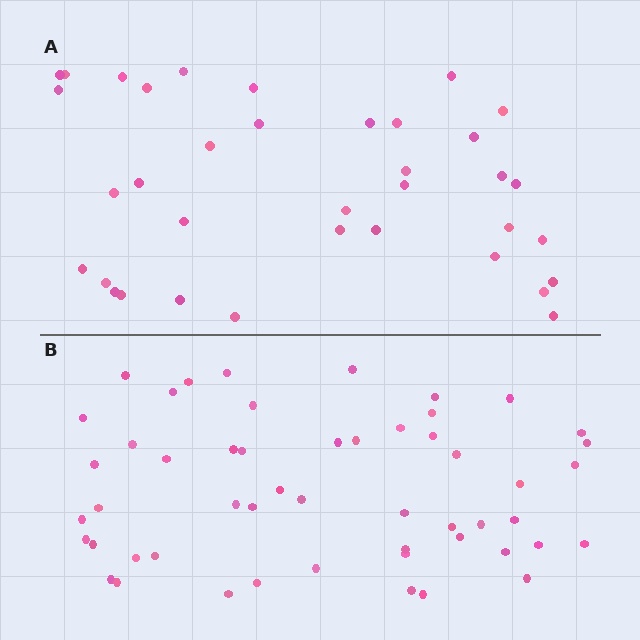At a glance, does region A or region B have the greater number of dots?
Region B (the bottom region) has more dots.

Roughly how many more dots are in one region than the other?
Region B has approximately 15 more dots than region A.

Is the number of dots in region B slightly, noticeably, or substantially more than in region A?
Region B has noticeably more, but not dramatically so. The ratio is roughly 1.4 to 1.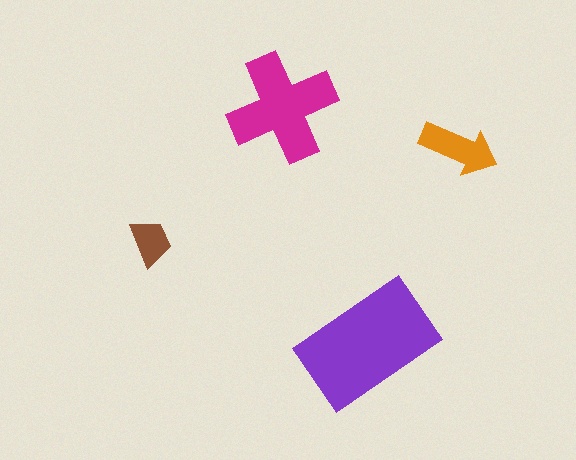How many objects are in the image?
There are 4 objects in the image.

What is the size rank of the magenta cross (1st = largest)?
2nd.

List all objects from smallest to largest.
The brown trapezoid, the orange arrow, the magenta cross, the purple rectangle.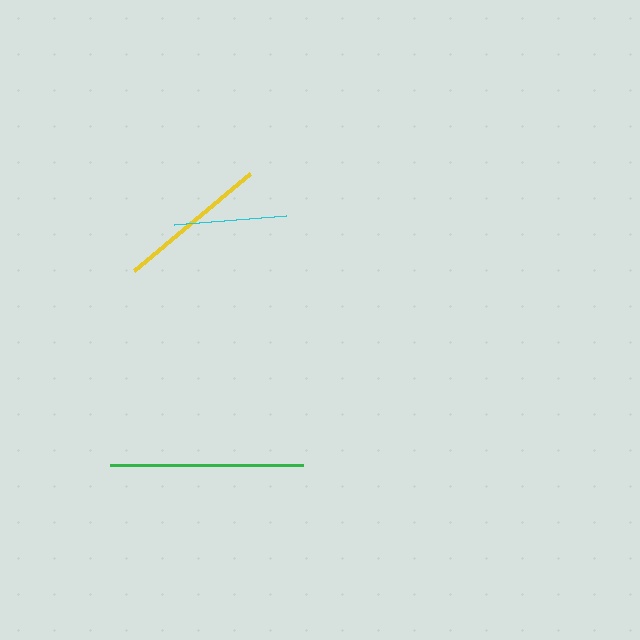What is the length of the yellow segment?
The yellow segment is approximately 151 pixels long.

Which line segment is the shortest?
The cyan line is the shortest at approximately 112 pixels.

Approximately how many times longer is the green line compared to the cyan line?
The green line is approximately 1.7 times the length of the cyan line.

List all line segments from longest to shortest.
From longest to shortest: green, yellow, cyan.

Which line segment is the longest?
The green line is the longest at approximately 193 pixels.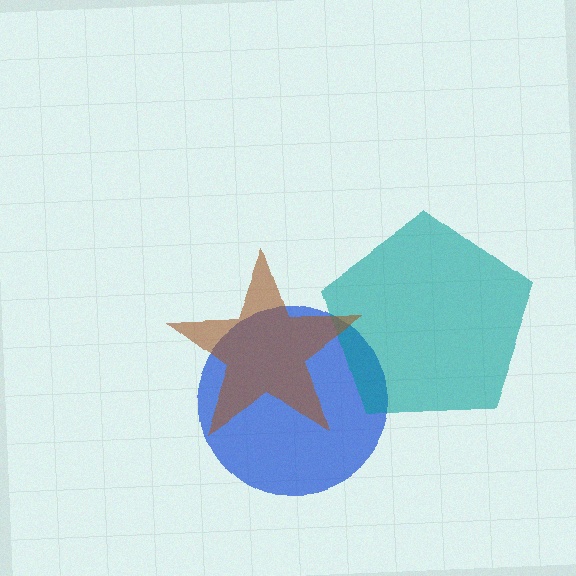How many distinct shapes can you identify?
There are 3 distinct shapes: a blue circle, a teal pentagon, a brown star.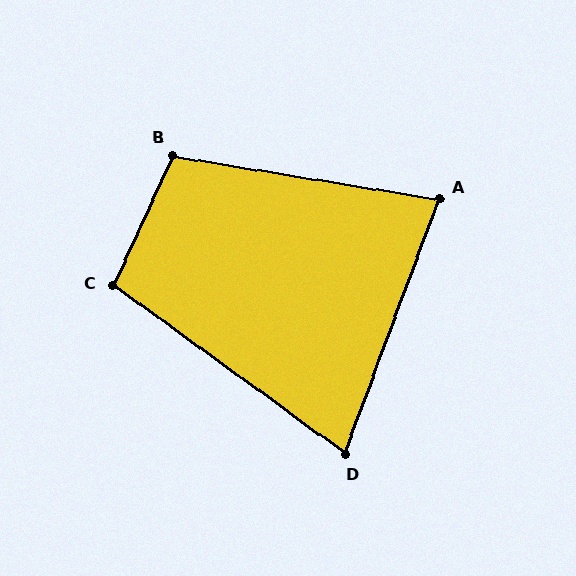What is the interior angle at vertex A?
Approximately 79 degrees (acute).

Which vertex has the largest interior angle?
B, at approximately 106 degrees.